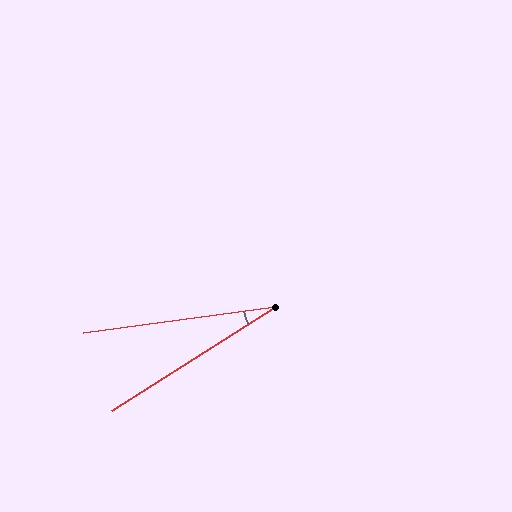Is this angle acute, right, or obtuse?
It is acute.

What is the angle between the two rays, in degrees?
Approximately 25 degrees.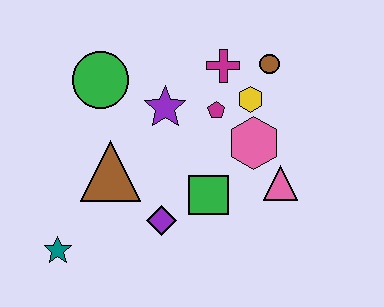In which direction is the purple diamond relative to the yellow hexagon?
The purple diamond is below the yellow hexagon.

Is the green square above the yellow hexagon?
No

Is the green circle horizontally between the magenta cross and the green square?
No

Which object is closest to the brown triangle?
The purple diamond is closest to the brown triangle.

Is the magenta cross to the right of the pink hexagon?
No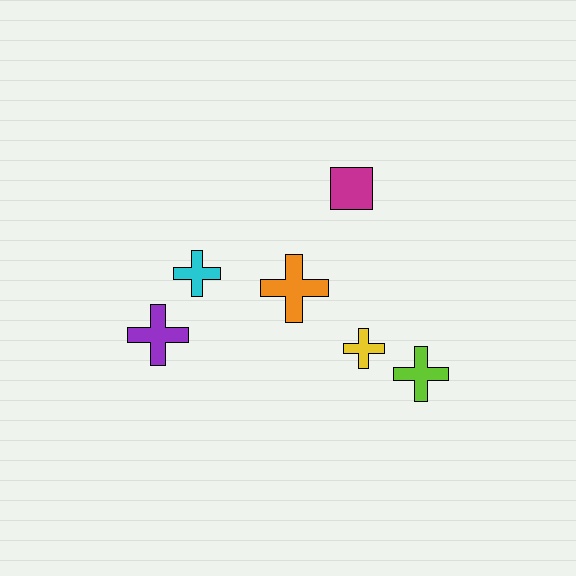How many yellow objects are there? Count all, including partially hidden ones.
There is 1 yellow object.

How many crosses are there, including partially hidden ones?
There are 5 crosses.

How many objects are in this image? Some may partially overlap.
There are 6 objects.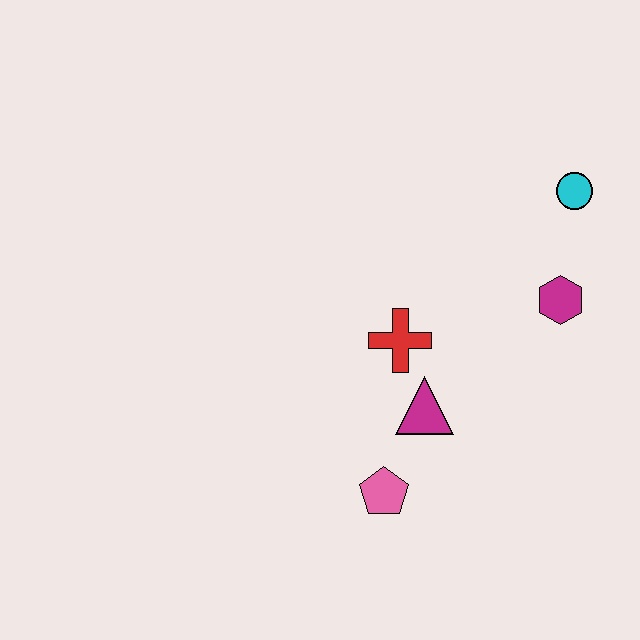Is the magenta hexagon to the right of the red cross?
Yes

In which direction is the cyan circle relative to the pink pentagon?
The cyan circle is above the pink pentagon.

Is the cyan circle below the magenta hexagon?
No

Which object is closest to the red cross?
The magenta triangle is closest to the red cross.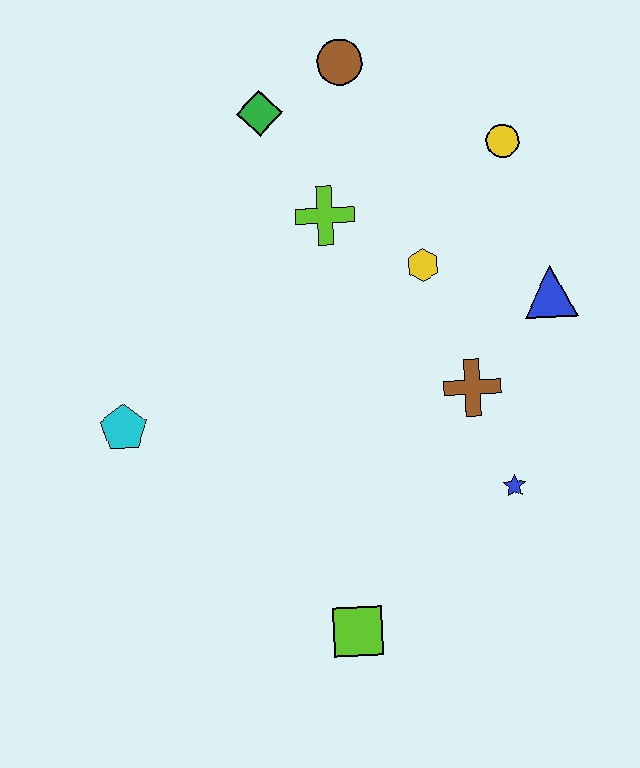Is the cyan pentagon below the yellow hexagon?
Yes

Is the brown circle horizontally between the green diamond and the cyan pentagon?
No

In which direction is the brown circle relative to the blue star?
The brown circle is above the blue star.